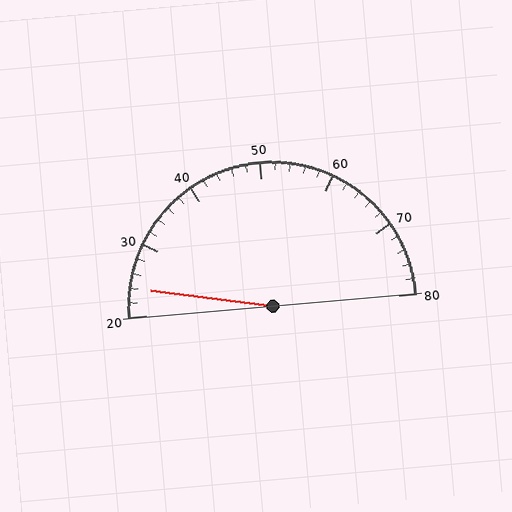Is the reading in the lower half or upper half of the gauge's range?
The reading is in the lower half of the range (20 to 80).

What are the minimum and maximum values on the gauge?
The gauge ranges from 20 to 80.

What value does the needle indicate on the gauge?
The needle indicates approximately 24.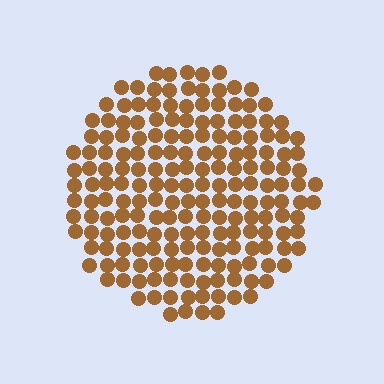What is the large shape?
The large shape is a circle.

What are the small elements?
The small elements are circles.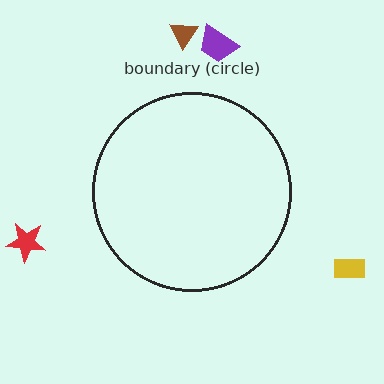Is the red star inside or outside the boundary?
Outside.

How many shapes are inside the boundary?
0 inside, 4 outside.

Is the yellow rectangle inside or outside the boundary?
Outside.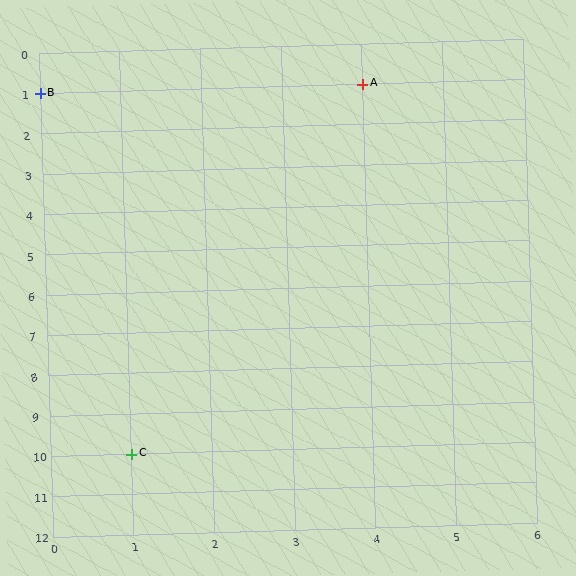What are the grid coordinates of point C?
Point C is at grid coordinates (1, 10).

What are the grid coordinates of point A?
Point A is at grid coordinates (4, 1).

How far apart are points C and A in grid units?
Points C and A are 3 columns and 9 rows apart (about 9.5 grid units diagonally).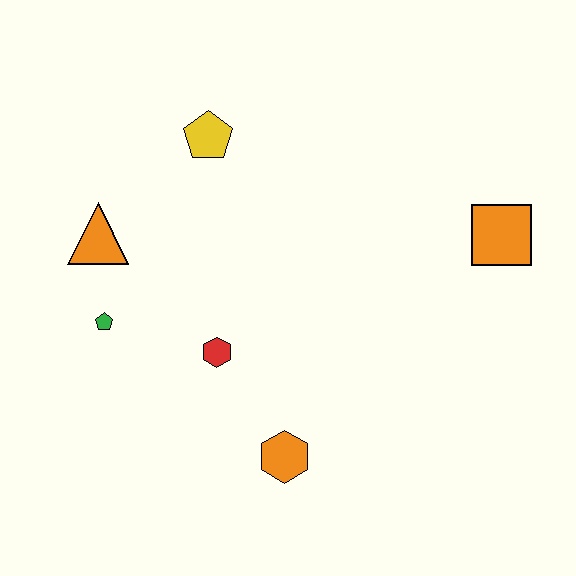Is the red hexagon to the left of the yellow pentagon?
No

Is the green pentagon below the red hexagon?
No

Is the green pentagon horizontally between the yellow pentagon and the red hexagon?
No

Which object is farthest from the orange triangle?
The orange square is farthest from the orange triangle.